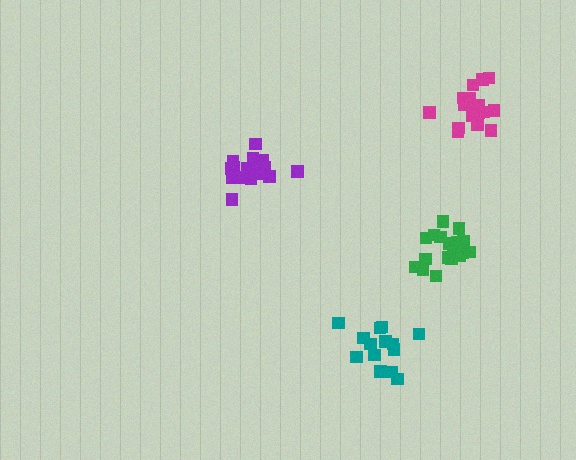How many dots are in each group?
Group 1: 18 dots, Group 2: 20 dots, Group 3: 14 dots, Group 4: 18 dots (70 total).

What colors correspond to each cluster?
The clusters are colored: purple, green, teal, magenta.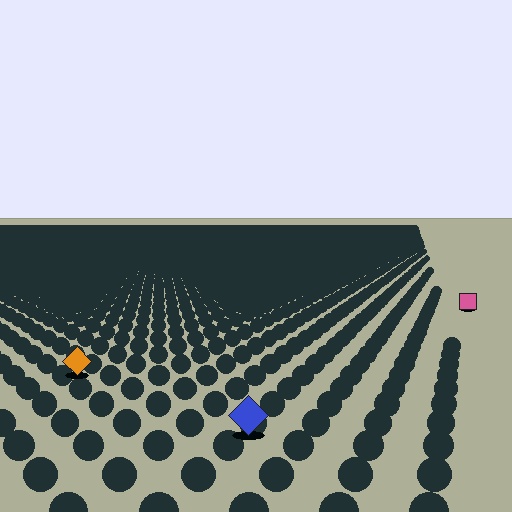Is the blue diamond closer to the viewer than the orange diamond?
Yes. The blue diamond is closer — you can tell from the texture gradient: the ground texture is coarser near it.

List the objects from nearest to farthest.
From nearest to farthest: the blue diamond, the orange diamond, the pink square.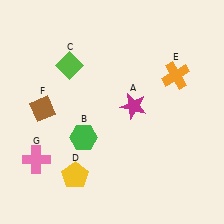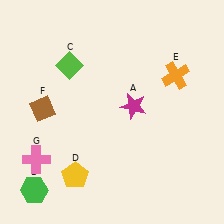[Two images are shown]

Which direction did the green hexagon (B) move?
The green hexagon (B) moved down.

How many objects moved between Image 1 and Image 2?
1 object moved between the two images.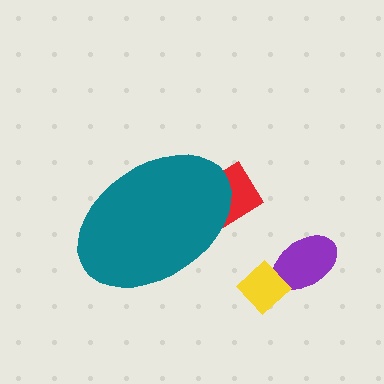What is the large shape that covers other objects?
A teal ellipse.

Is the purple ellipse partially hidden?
No, the purple ellipse is fully visible.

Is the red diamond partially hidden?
Yes, the red diamond is partially hidden behind the teal ellipse.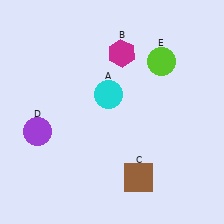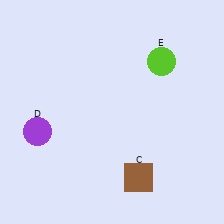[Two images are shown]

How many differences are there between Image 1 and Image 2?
There are 2 differences between the two images.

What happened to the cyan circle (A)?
The cyan circle (A) was removed in Image 2. It was in the top-left area of Image 1.